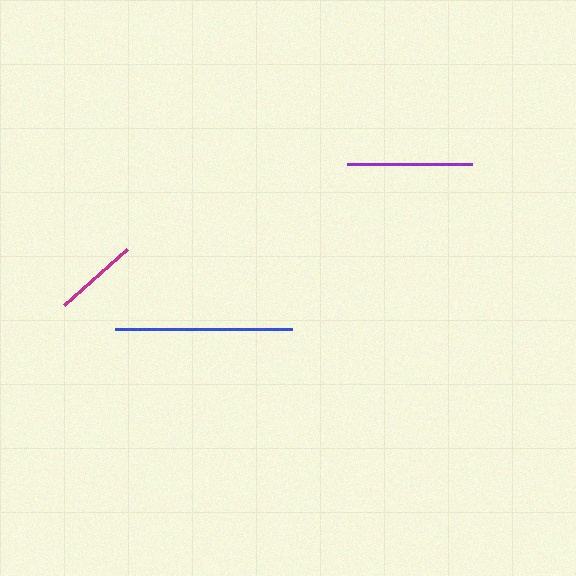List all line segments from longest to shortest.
From longest to shortest: blue, purple, magenta.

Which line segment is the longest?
The blue line is the longest at approximately 177 pixels.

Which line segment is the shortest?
The magenta line is the shortest at approximately 84 pixels.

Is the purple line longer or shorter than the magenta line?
The purple line is longer than the magenta line.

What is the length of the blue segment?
The blue segment is approximately 177 pixels long.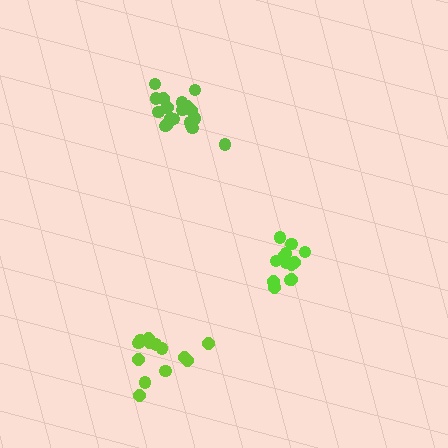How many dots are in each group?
Group 1: 19 dots, Group 2: 13 dots, Group 3: 13 dots (45 total).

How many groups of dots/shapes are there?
There are 3 groups.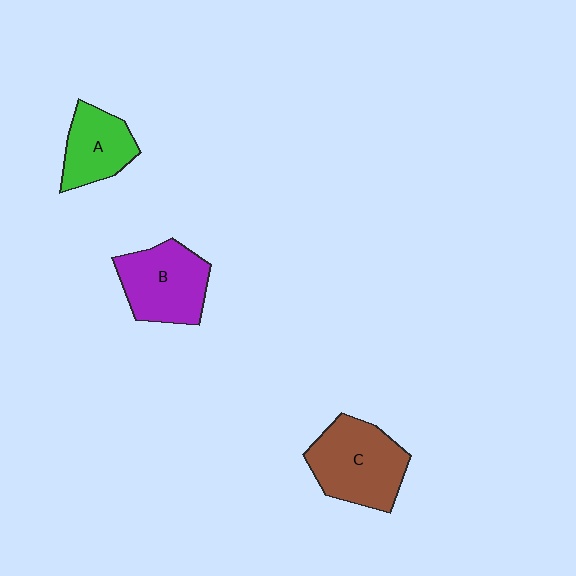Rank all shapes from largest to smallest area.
From largest to smallest: C (brown), B (purple), A (green).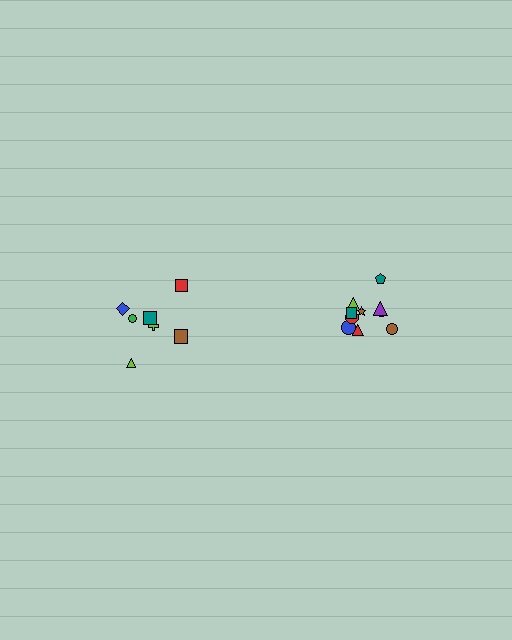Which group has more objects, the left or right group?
The right group.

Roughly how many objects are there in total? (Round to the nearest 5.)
Roughly 15 objects in total.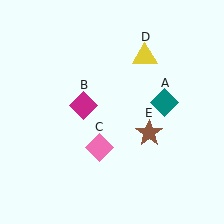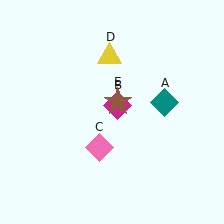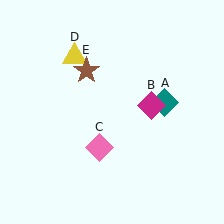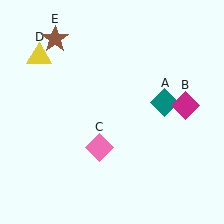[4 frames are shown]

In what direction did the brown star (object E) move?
The brown star (object E) moved up and to the left.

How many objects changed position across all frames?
3 objects changed position: magenta diamond (object B), yellow triangle (object D), brown star (object E).